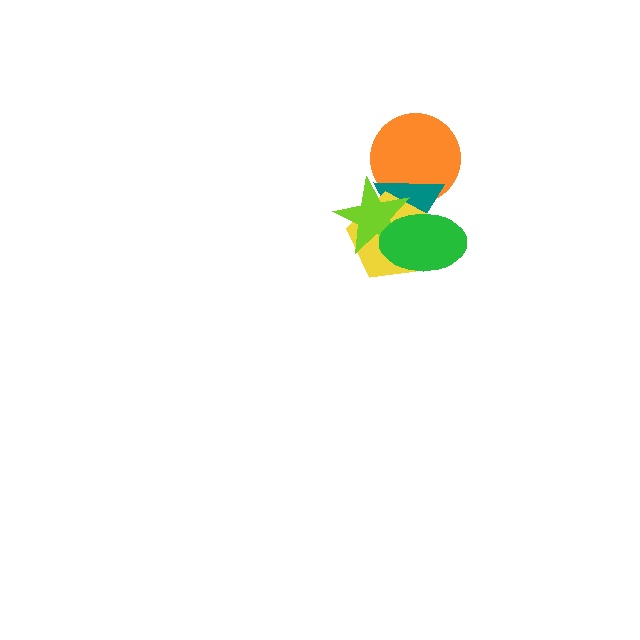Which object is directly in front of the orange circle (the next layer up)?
The teal triangle is directly in front of the orange circle.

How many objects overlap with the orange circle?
2 objects overlap with the orange circle.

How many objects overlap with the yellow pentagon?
3 objects overlap with the yellow pentagon.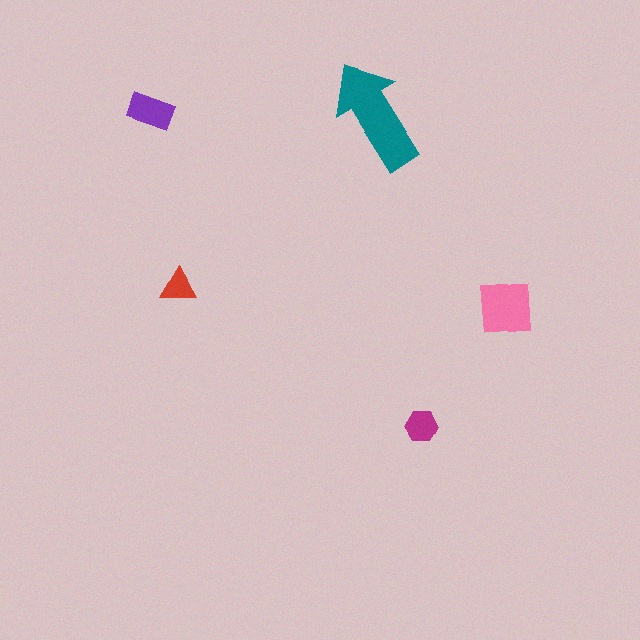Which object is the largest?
The teal arrow.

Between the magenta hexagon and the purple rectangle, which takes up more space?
The purple rectangle.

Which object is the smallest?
The red triangle.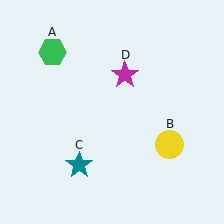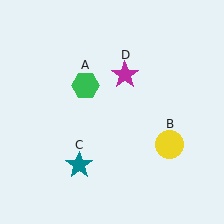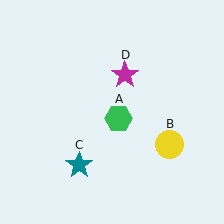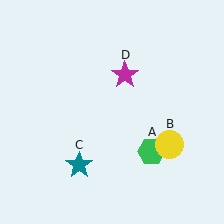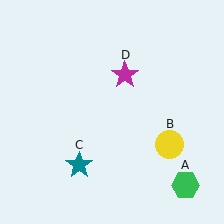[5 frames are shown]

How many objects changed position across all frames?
1 object changed position: green hexagon (object A).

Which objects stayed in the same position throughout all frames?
Yellow circle (object B) and teal star (object C) and magenta star (object D) remained stationary.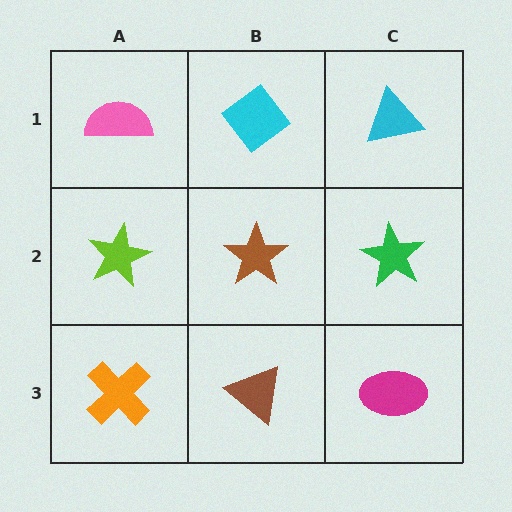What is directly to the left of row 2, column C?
A brown star.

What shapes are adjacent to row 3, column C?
A green star (row 2, column C), a brown triangle (row 3, column B).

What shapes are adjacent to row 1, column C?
A green star (row 2, column C), a cyan diamond (row 1, column B).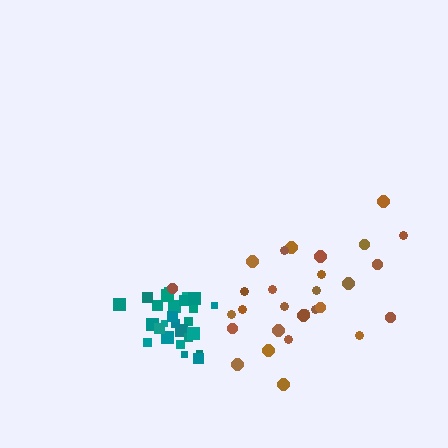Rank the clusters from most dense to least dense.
teal, brown.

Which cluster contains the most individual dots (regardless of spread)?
Brown (29).